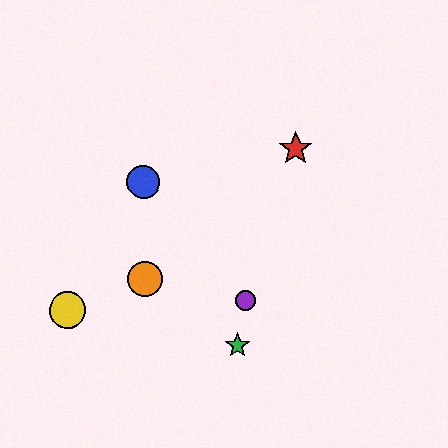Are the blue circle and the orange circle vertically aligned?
Yes, both are at x≈143.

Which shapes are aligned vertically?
The blue circle, the orange circle are aligned vertically.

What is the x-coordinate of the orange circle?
The orange circle is at x≈145.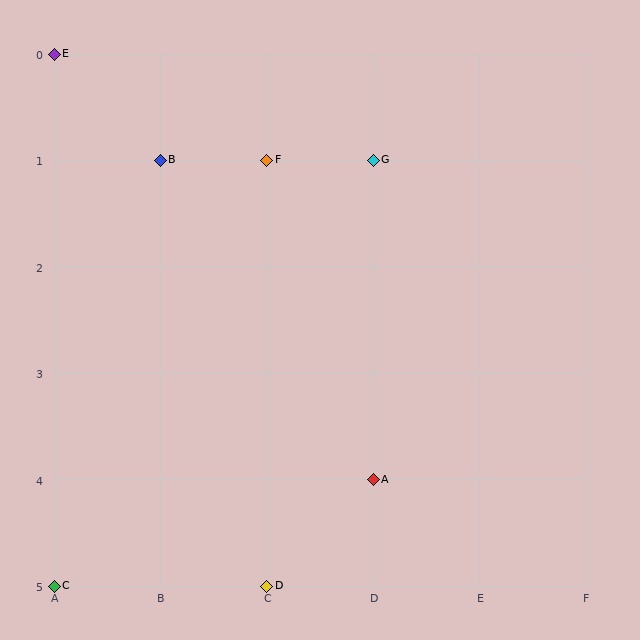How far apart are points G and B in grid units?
Points G and B are 2 columns apart.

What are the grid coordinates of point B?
Point B is at grid coordinates (B, 1).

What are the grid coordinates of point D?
Point D is at grid coordinates (C, 5).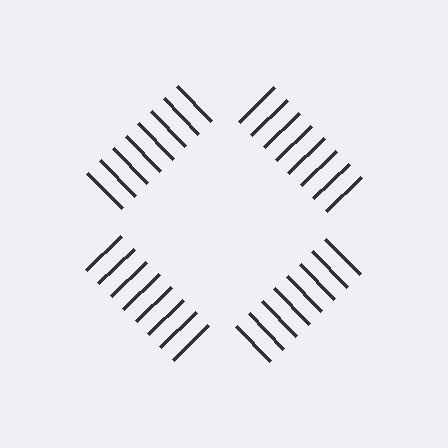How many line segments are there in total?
32 — 8 along each of the 4 edges.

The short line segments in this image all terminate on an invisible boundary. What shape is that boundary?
An illusory square — the line segments terminate on its edges but no continuous stroke is drawn.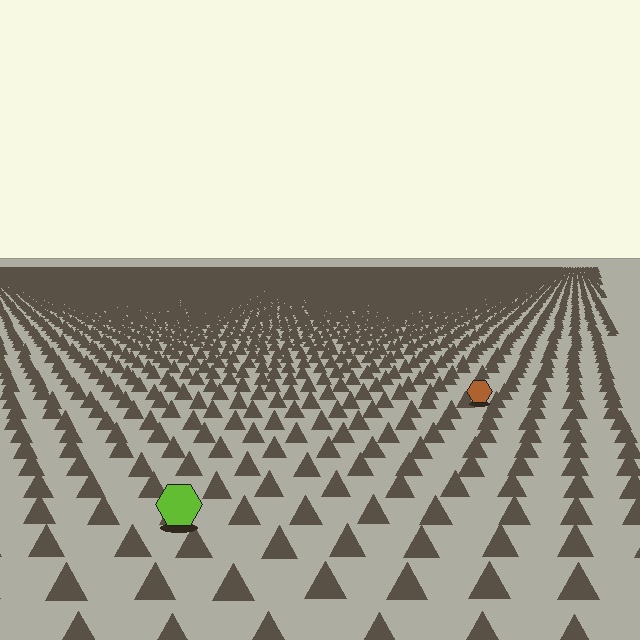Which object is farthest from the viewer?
The brown hexagon is farthest from the viewer. It appears smaller and the ground texture around it is denser.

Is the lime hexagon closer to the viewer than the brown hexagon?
Yes. The lime hexagon is closer — you can tell from the texture gradient: the ground texture is coarser near it.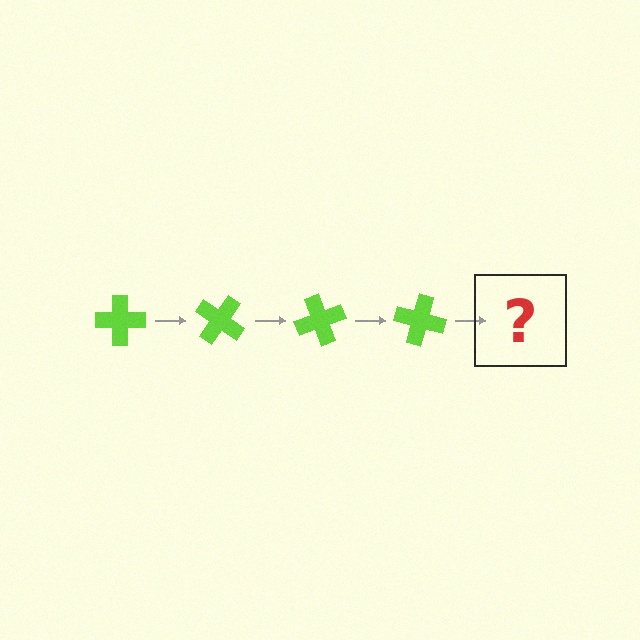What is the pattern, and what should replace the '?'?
The pattern is that the cross rotates 35 degrees each step. The '?' should be a lime cross rotated 140 degrees.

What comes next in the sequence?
The next element should be a lime cross rotated 140 degrees.